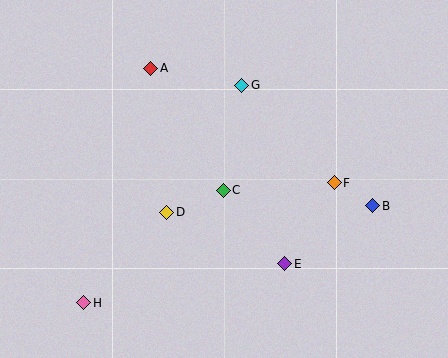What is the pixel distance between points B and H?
The distance between B and H is 305 pixels.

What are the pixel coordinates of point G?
Point G is at (242, 85).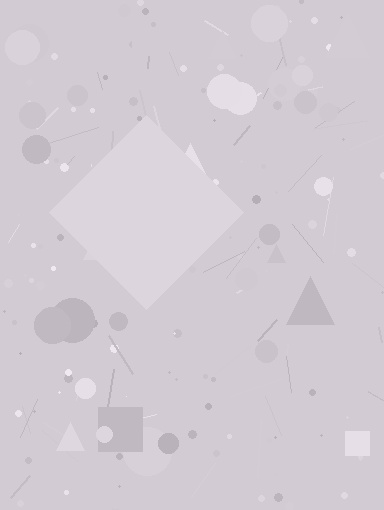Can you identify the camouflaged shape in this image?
The camouflaged shape is a diamond.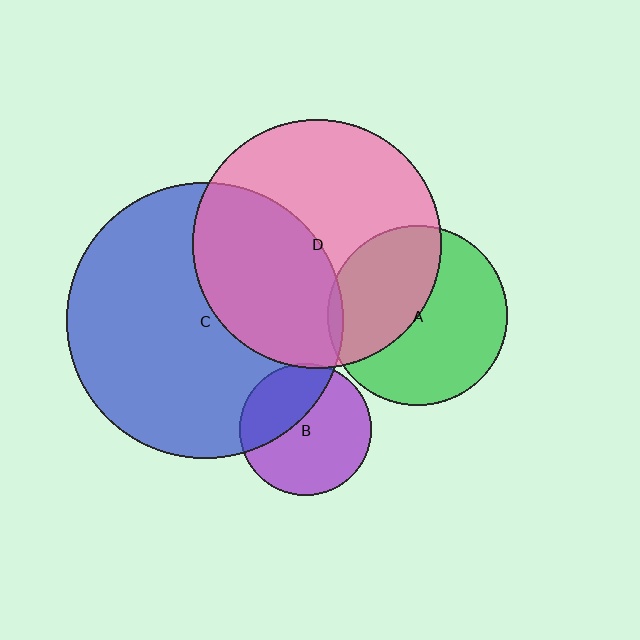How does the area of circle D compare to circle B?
Approximately 3.6 times.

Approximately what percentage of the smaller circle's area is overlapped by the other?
Approximately 5%.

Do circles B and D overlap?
Yes.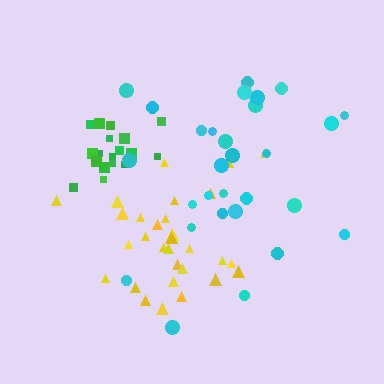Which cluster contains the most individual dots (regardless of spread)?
Yellow (31).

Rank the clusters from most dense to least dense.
green, yellow, cyan.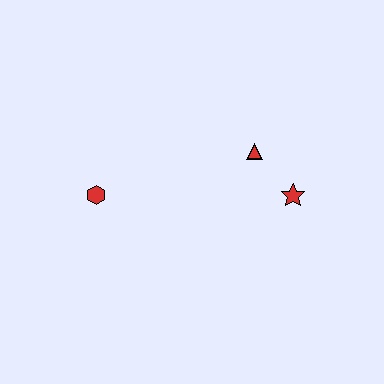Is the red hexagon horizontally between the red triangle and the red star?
No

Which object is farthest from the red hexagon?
The red star is farthest from the red hexagon.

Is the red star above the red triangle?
No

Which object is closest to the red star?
The red triangle is closest to the red star.